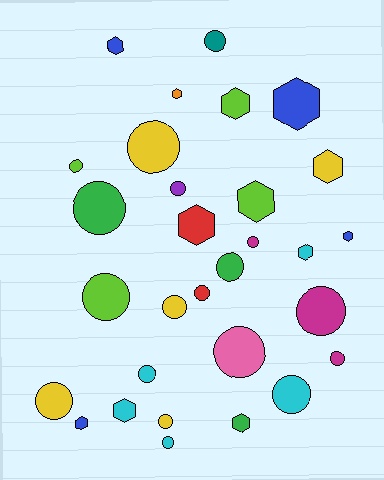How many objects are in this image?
There are 30 objects.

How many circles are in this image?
There are 18 circles.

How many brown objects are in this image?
There are no brown objects.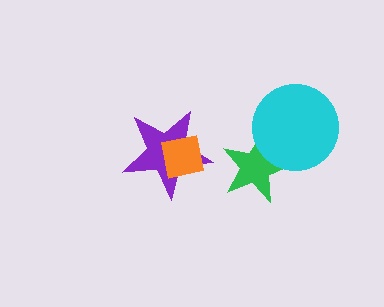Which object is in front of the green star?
The cyan circle is in front of the green star.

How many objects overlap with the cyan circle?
1 object overlaps with the cyan circle.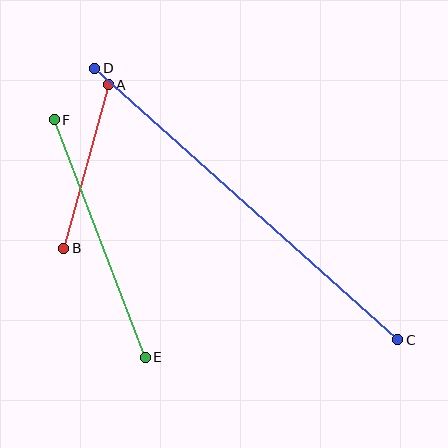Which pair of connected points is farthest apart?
Points C and D are farthest apart.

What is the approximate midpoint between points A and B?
The midpoint is at approximately (86, 166) pixels.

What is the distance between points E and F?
The distance is approximately 254 pixels.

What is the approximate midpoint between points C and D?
The midpoint is at approximately (246, 204) pixels.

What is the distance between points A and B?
The distance is approximately 169 pixels.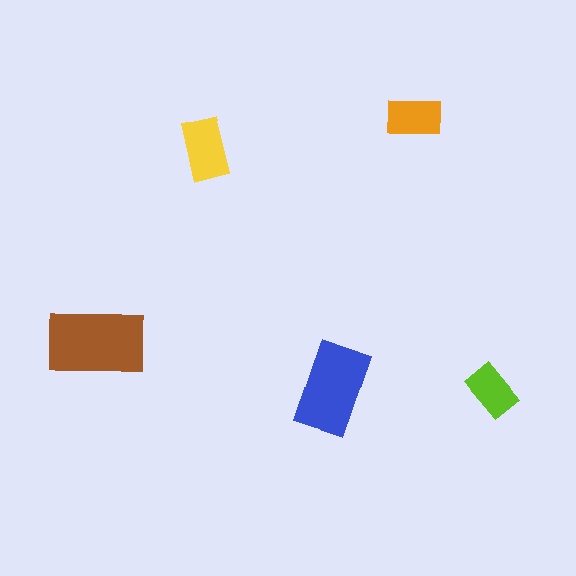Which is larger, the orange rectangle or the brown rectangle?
The brown one.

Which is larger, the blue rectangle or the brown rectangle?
The brown one.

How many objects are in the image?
There are 5 objects in the image.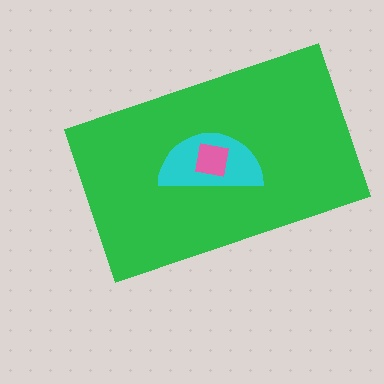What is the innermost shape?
The pink square.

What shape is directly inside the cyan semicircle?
The pink square.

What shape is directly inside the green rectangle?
The cyan semicircle.